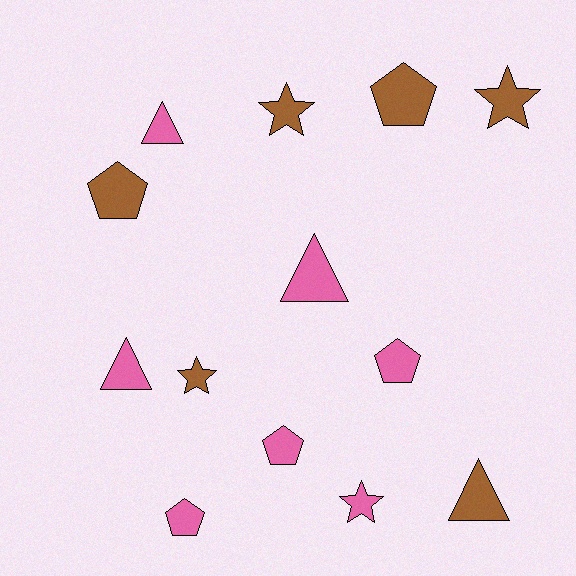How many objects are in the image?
There are 13 objects.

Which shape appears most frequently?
Pentagon, with 5 objects.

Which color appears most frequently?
Pink, with 7 objects.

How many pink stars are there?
There is 1 pink star.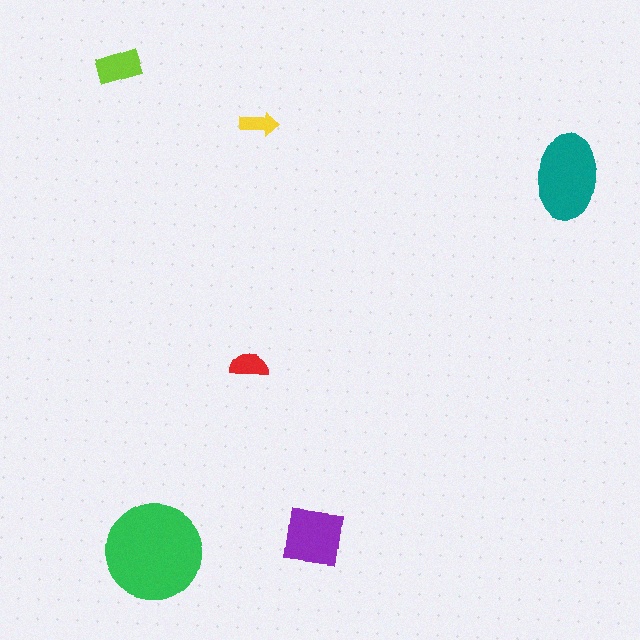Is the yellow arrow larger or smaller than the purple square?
Smaller.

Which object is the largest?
The green circle.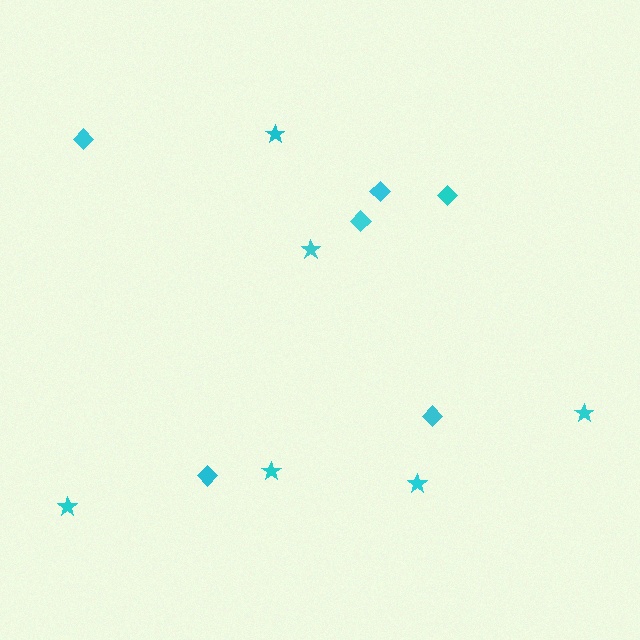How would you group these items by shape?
There are 2 groups: one group of diamonds (6) and one group of stars (6).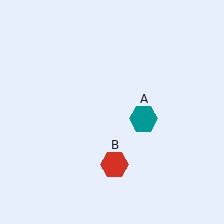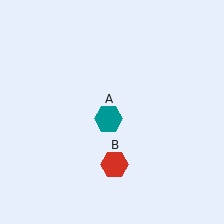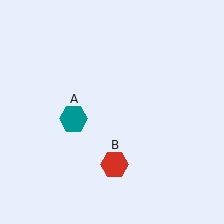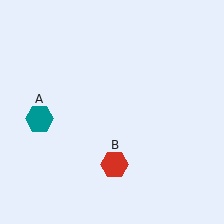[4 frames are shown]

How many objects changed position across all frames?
1 object changed position: teal hexagon (object A).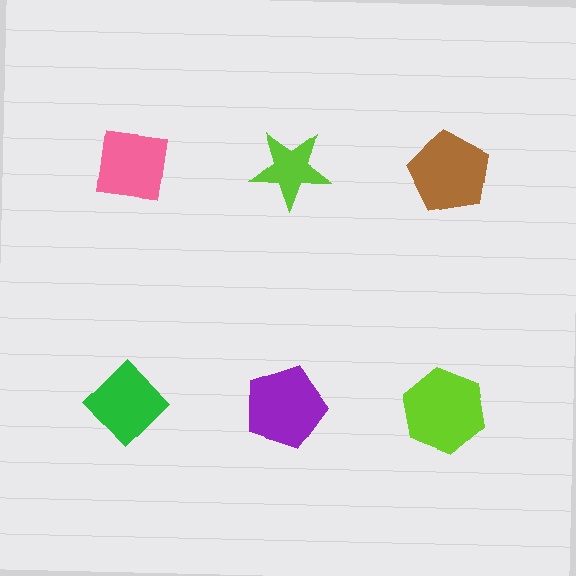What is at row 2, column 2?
A purple pentagon.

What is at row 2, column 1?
A green diamond.